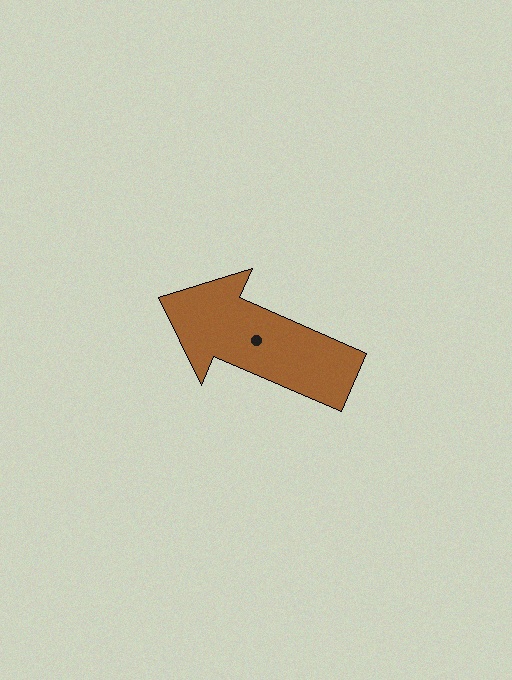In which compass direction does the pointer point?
Northwest.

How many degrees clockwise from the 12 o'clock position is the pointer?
Approximately 294 degrees.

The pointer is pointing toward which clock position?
Roughly 10 o'clock.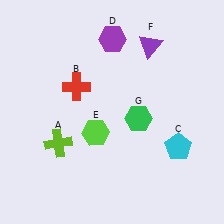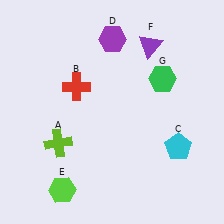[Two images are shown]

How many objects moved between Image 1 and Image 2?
2 objects moved between the two images.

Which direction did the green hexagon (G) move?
The green hexagon (G) moved up.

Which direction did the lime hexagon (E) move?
The lime hexagon (E) moved down.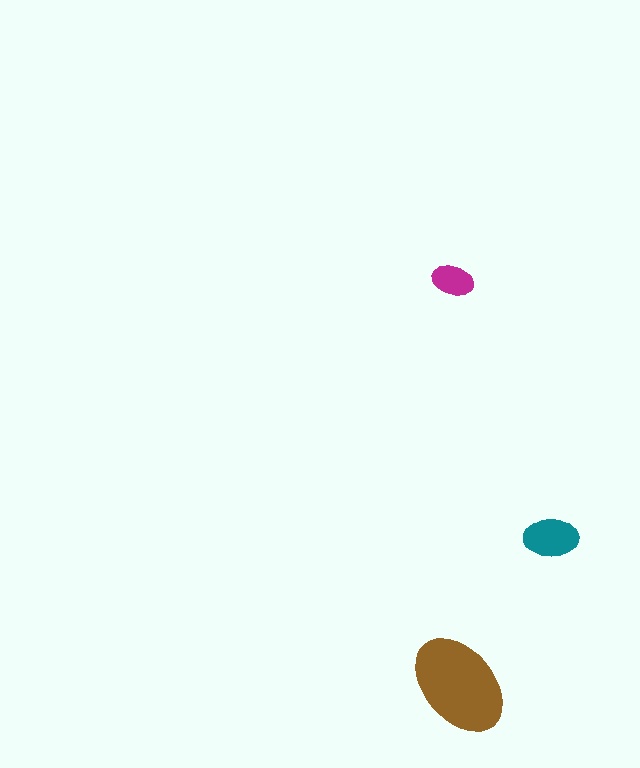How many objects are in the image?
There are 3 objects in the image.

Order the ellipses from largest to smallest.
the brown one, the teal one, the magenta one.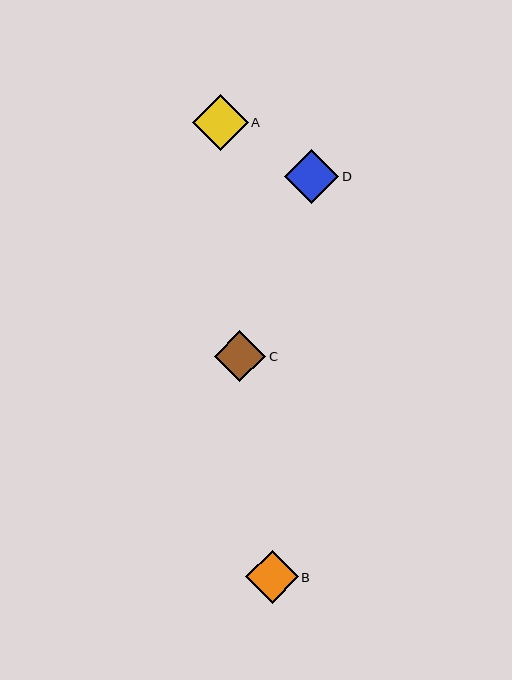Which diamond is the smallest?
Diamond C is the smallest with a size of approximately 51 pixels.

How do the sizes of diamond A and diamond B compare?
Diamond A and diamond B are approximately the same size.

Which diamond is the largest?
Diamond A is the largest with a size of approximately 56 pixels.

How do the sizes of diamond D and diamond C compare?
Diamond D and diamond C are approximately the same size.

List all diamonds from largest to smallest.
From largest to smallest: A, D, B, C.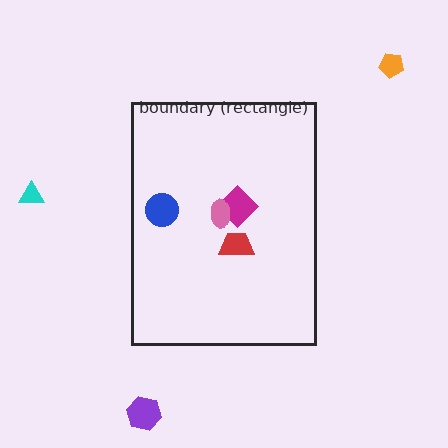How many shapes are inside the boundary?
4 inside, 3 outside.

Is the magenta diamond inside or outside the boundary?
Inside.